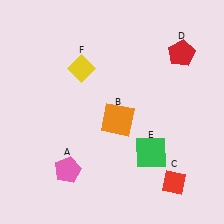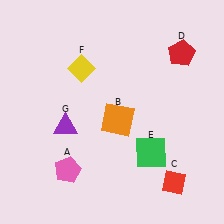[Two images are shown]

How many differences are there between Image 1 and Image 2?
There is 1 difference between the two images.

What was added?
A purple triangle (G) was added in Image 2.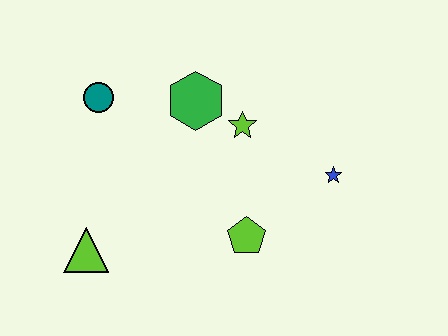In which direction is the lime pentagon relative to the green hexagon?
The lime pentagon is below the green hexagon.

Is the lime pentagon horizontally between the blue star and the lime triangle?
Yes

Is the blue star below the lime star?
Yes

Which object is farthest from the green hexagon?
The lime triangle is farthest from the green hexagon.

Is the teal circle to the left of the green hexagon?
Yes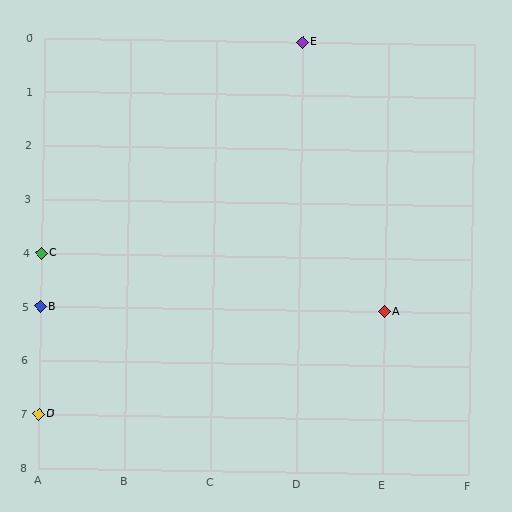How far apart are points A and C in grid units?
Points A and C are 4 columns and 1 row apart (about 4.1 grid units diagonally).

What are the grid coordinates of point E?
Point E is at grid coordinates (D, 0).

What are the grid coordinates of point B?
Point B is at grid coordinates (A, 5).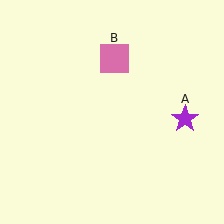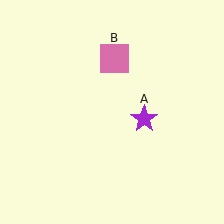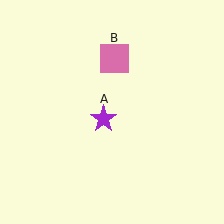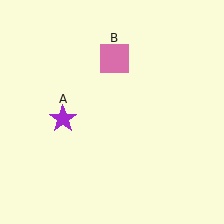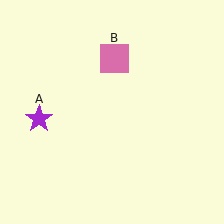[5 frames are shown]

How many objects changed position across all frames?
1 object changed position: purple star (object A).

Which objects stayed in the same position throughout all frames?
Pink square (object B) remained stationary.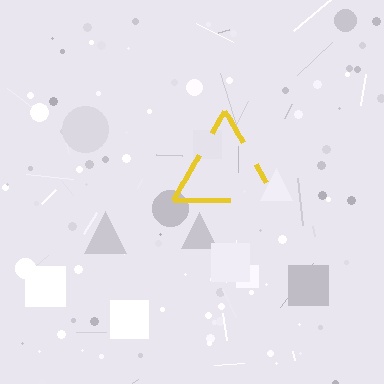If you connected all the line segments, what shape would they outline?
They would outline a triangle.